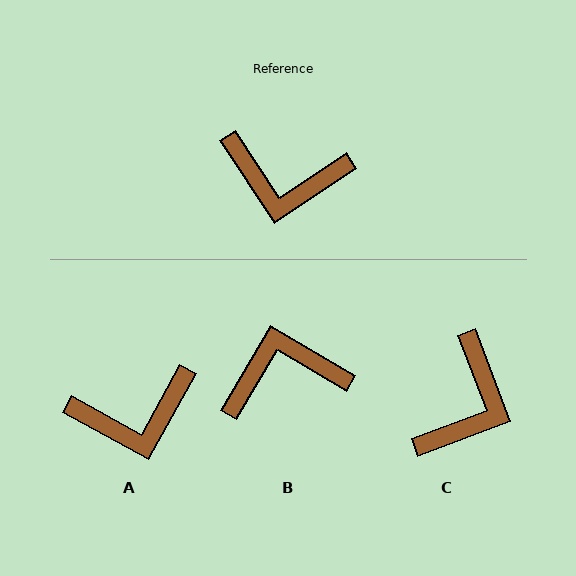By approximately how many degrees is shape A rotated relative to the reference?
Approximately 28 degrees counter-clockwise.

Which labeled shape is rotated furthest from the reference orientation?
B, about 154 degrees away.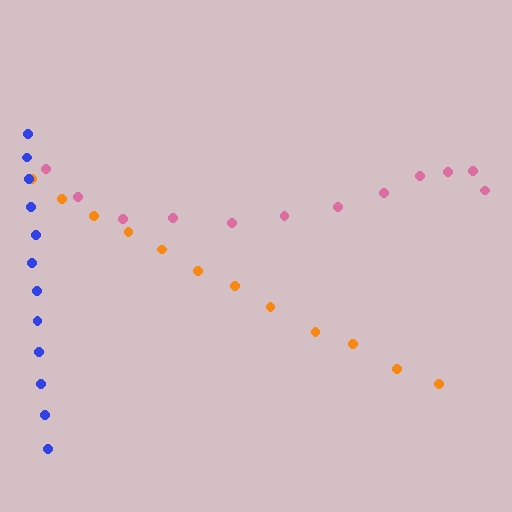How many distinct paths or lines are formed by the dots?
There are 3 distinct paths.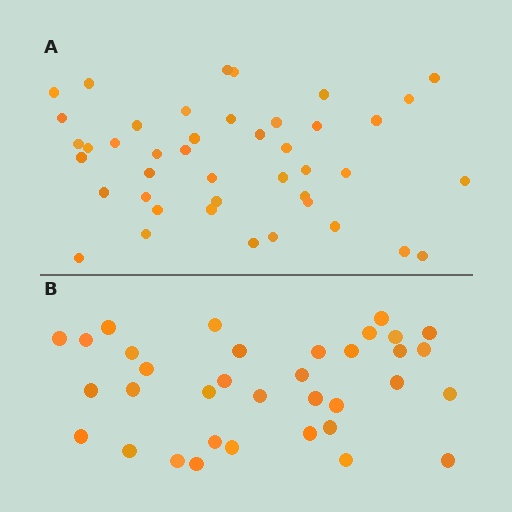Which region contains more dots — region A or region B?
Region A (the top region) has more dots.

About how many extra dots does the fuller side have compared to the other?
Region A has roughly 8 or so more dots than region B.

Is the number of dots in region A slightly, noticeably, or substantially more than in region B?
Region A has only slightly more — the two regions are fairly close. The ratio is roughly 1.2 to 1.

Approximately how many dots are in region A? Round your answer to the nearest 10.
About 40 dots. (The exact count is 43, which rounds to 40.)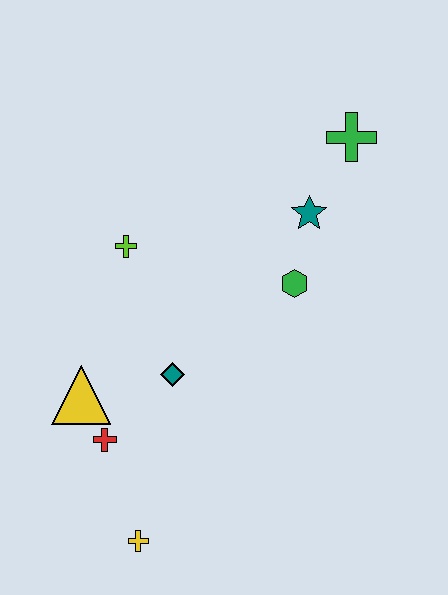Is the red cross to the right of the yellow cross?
No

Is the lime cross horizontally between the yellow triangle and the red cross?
No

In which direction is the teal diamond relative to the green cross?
The teal diamond is below the green cross.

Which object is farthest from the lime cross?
The yellow cross is farthest from the lime cross.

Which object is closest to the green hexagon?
The teal star is closest to the green hexagon.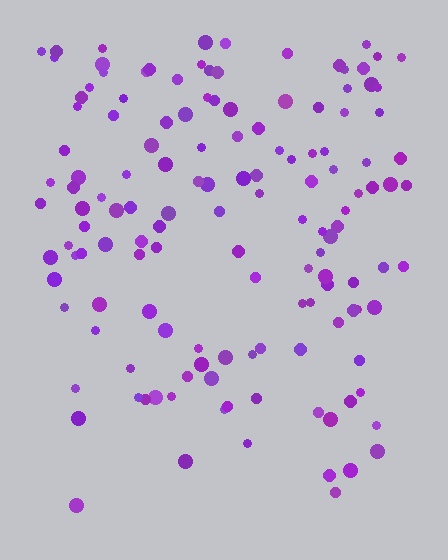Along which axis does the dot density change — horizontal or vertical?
Vertical.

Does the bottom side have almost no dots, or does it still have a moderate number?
Still a moderate number, just noticeably fewer than the top.